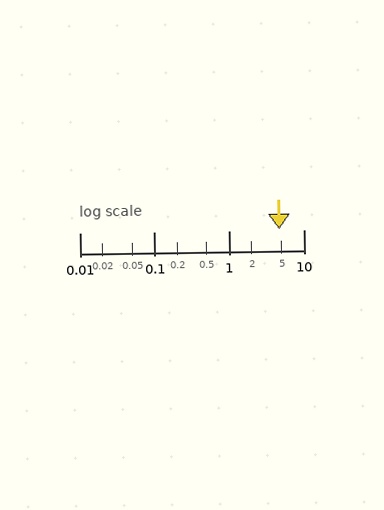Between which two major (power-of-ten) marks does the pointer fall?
The pointer is between 1 and 10.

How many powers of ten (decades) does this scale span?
The scale spans 3 decades, from 0.01 to 10.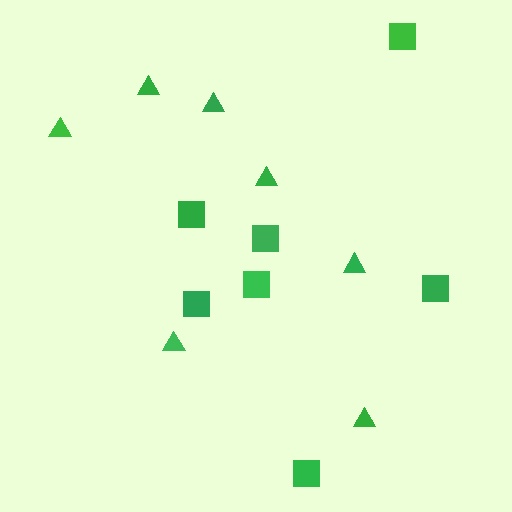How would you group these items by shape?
There are 2 groups: one group of triangles (7) and one group of squares (7).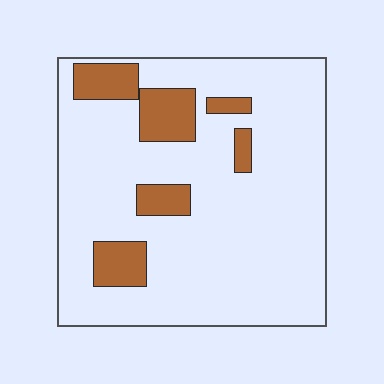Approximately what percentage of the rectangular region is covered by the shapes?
Approximately 15%.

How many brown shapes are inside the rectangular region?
6.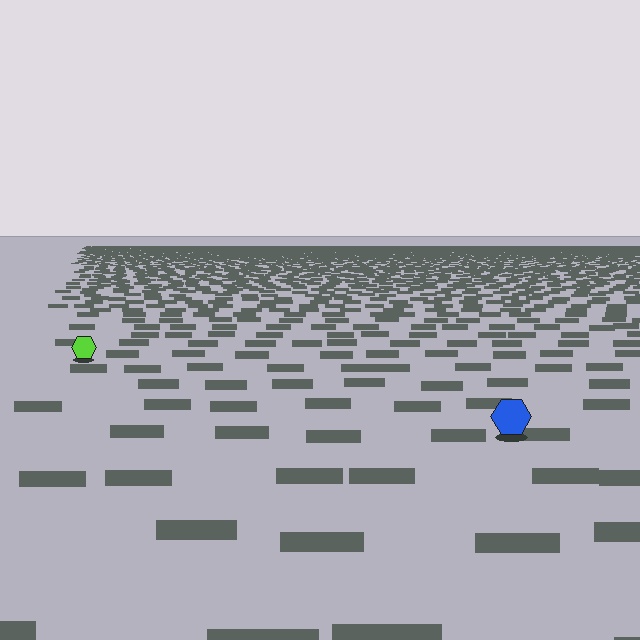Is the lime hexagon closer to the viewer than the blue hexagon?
No. The blue hexagon is closer — you can tell from the texture gradient: the ground texture is coarser near it.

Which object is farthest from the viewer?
The lime hexagon is farthest from the viewer. It appears smaller and the ground texture around it is denser.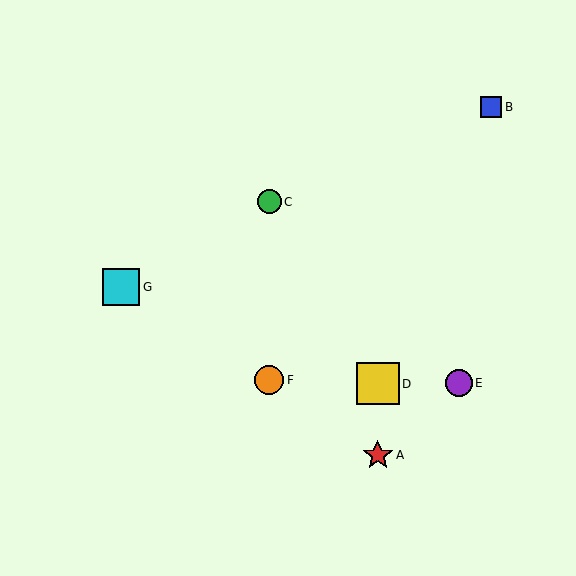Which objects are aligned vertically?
Objects C, F are aligned vertically.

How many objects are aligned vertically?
2 objects (C, F) are aligned vertically.